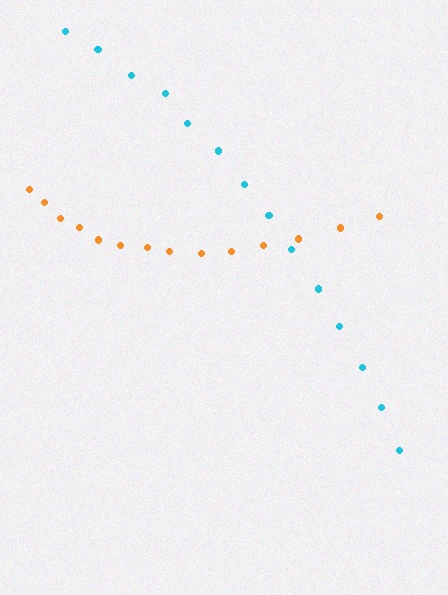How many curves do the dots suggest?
There are 2 distinct paths.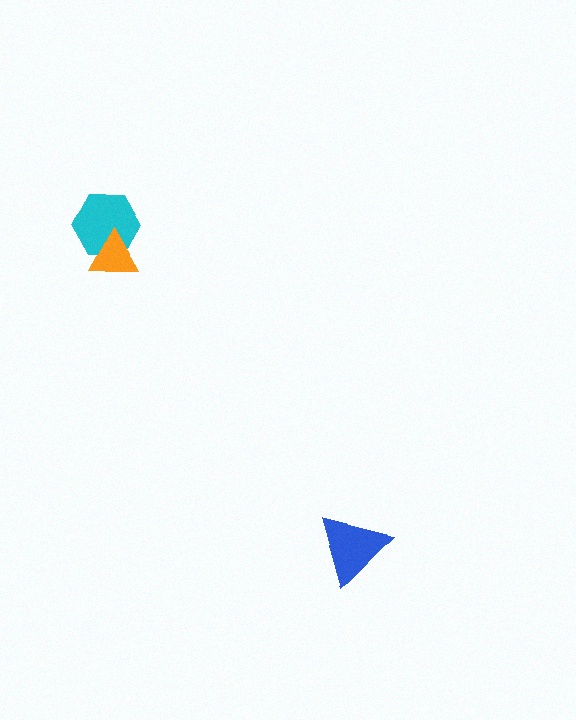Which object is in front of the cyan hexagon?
The orange triangle is in front of the cyan hexagon.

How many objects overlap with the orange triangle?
1 object overlaps with the orange triangle.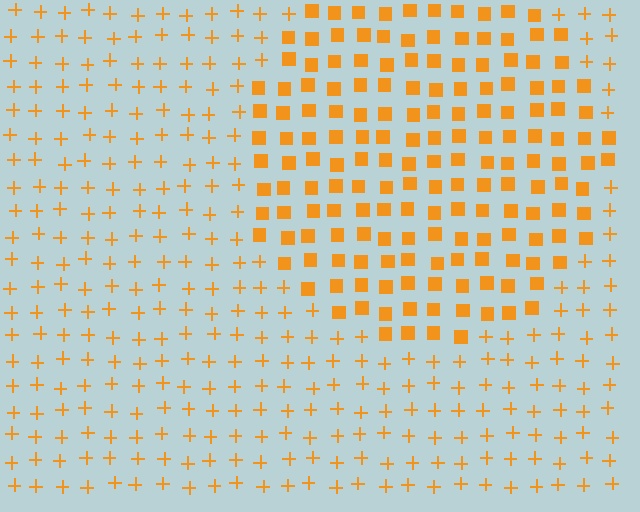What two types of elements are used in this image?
The image uses squares inside the circle region and plus signs outside it.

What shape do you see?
I see a circle.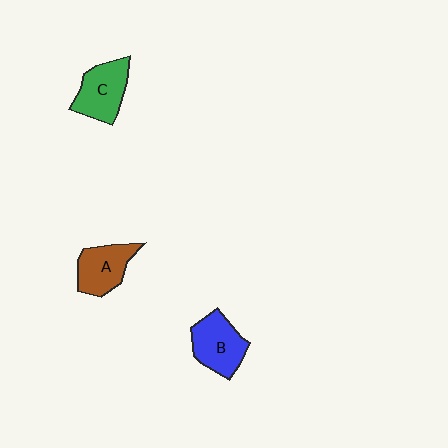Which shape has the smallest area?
Shape A (brown).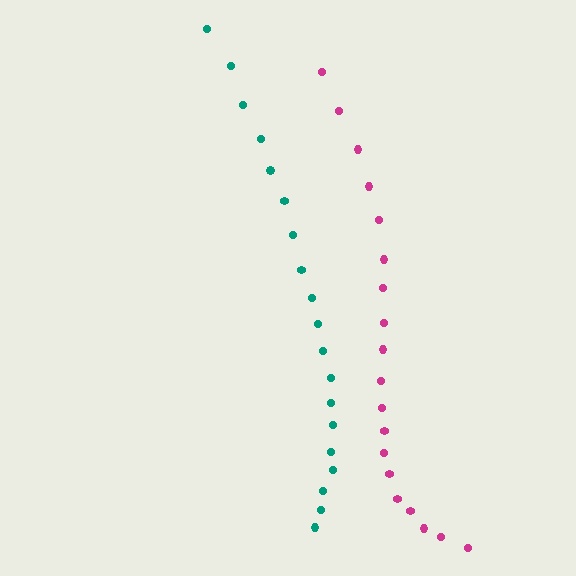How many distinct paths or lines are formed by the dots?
There are 2 distinct paths.